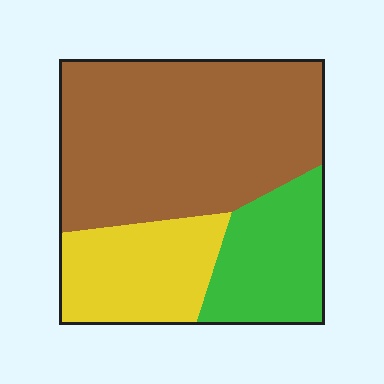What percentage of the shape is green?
Green covers 21% of the shape.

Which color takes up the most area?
Brown, at roughly 55%.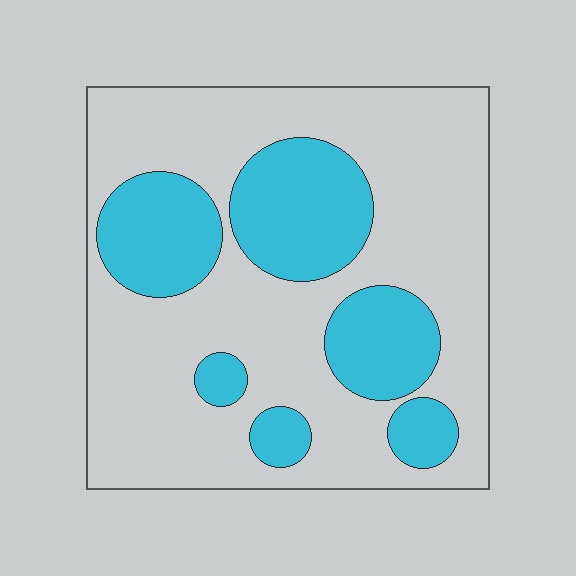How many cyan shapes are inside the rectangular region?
6.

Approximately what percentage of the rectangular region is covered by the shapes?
Approximately 30%.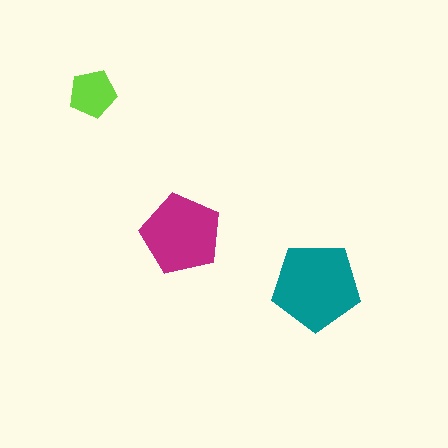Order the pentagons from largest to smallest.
the teal one, the magenta one, the lime one.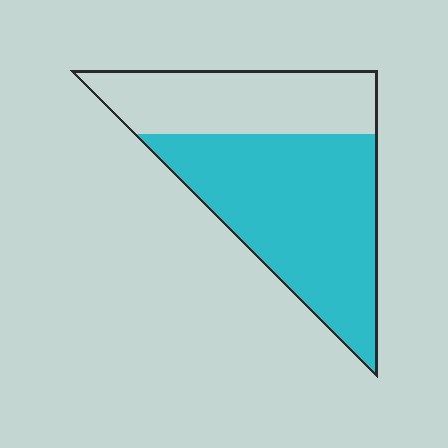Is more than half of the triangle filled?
Yes.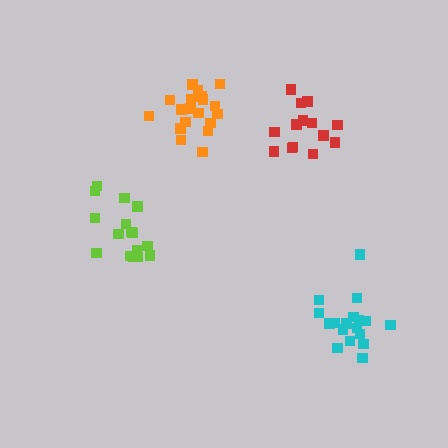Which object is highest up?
The orange cluster is topmost.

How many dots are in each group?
Group 1: 14 dots, Group 2: 18 dots, Group 3: 16 dots, Group 4: 19 dots (67 total).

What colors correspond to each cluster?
The clusters are colored: red, cyan, lime, orange.